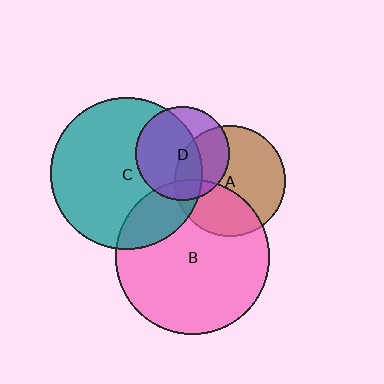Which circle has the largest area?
Circle B (pink).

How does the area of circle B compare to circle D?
Approximately 2.7 times.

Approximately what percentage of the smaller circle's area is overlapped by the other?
Approximately 15%.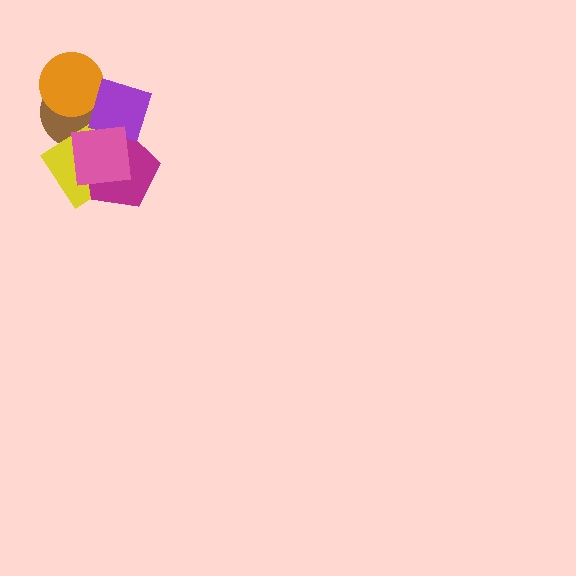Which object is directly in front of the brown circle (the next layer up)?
The orange circle is directly in front of the brown circle.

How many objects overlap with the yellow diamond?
5 objects overlap with the yellow diamond.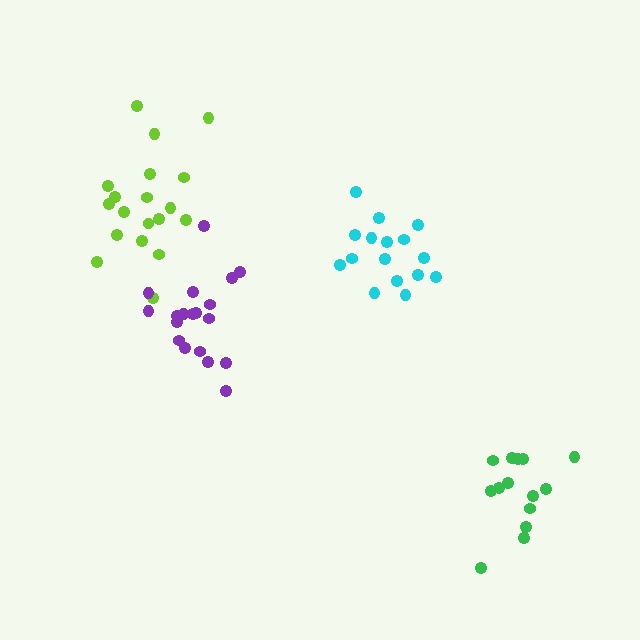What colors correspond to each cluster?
The clusters are colored: lime, purple, cyan, green.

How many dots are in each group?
Group 1: 19 dots, Group 2: 19 dots, Group 3: 16 dots, Group 4: 14 dots (68 total).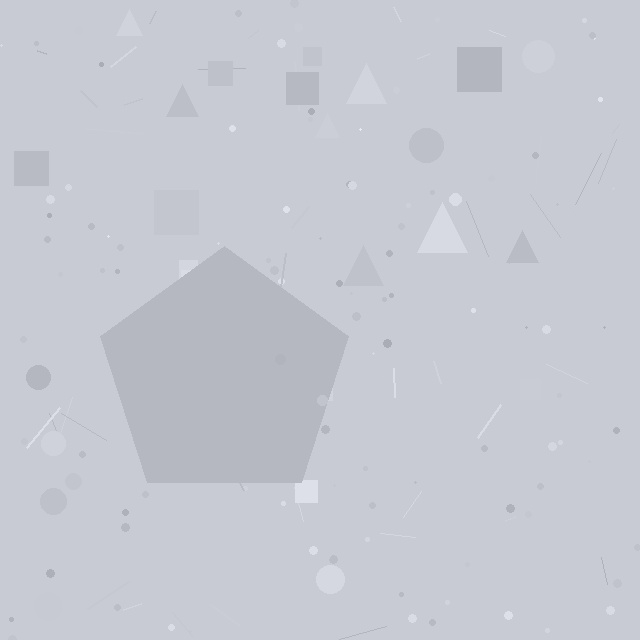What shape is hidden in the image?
A pentagon is hidden in the image.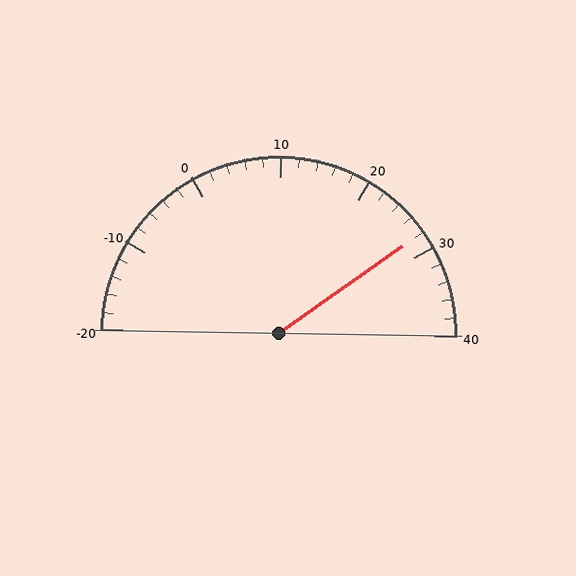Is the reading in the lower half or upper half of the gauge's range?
The reading is in the upper half of the range (-20 to 40).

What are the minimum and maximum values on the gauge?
The gauge ranges from -20 to 40.